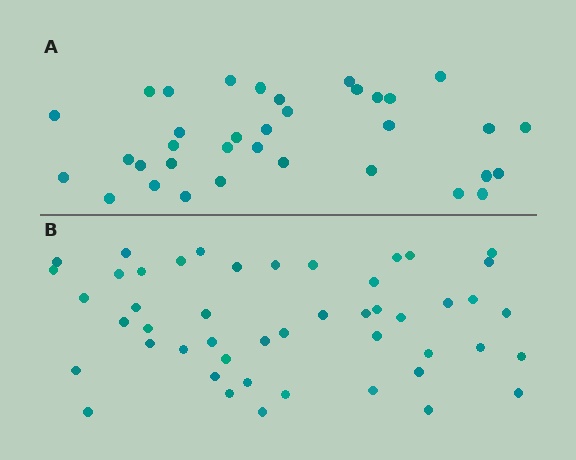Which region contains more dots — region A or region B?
Region B (the bottom region) has more dots.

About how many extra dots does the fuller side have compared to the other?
Region B has approximately 15 more dots than region A.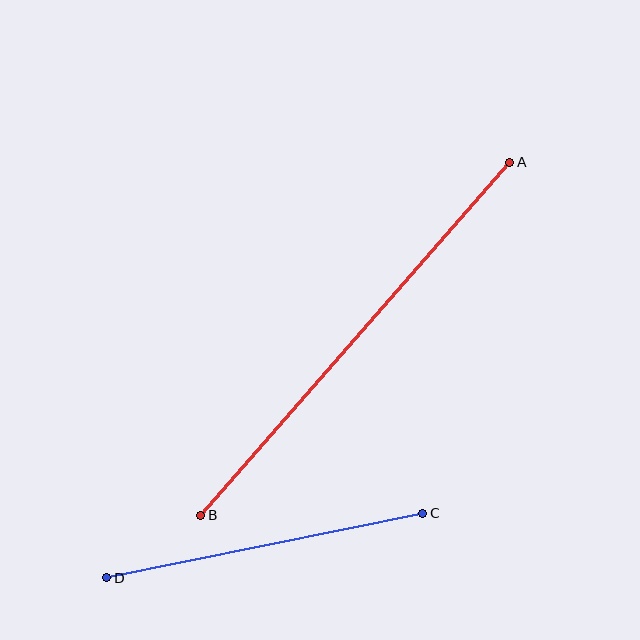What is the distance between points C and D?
The distance is approximately 323 pixels.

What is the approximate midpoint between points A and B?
The midpoint is at approximately (355, 339) pixels.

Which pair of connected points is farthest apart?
Points A and B are farthest apart.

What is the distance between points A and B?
The distance is approximately 469 pixels.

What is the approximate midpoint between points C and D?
The midpoint is at approximately (265, 545) pixels.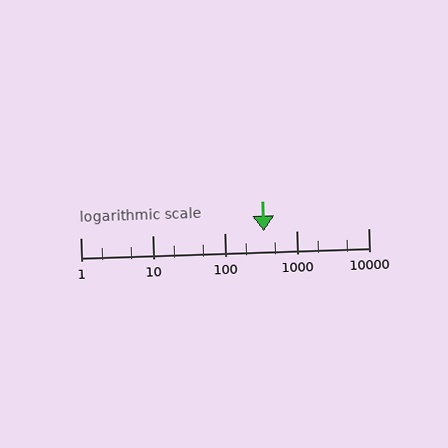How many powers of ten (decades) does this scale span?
The scale spans 4 decades, from 1 to 10000.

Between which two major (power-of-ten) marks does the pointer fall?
The pointer is between 100 and 1000.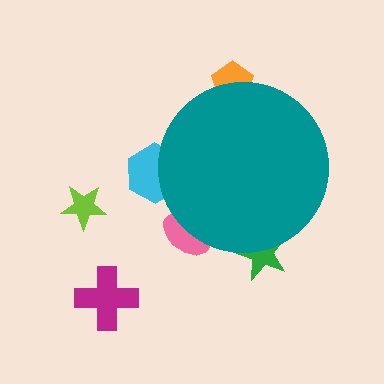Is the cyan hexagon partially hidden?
Yes, the cyan hexagon is partially hidden behind the teal circle.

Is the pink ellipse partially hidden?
Yes, the pink ellipse is partially hidden behind the teal circle.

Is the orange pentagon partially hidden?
Yes, the orange pentagon is partially hidden behind the teal circle.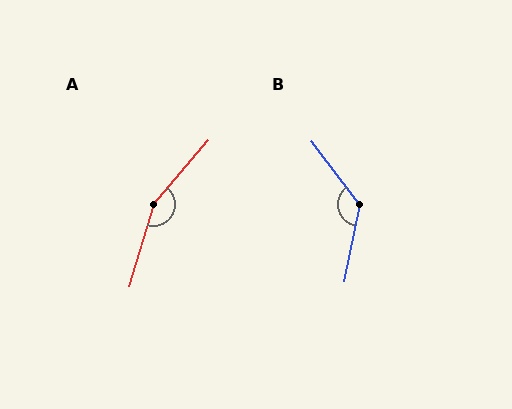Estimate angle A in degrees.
Approximately 156 degrees.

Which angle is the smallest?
B, at approximately 132 degrees.